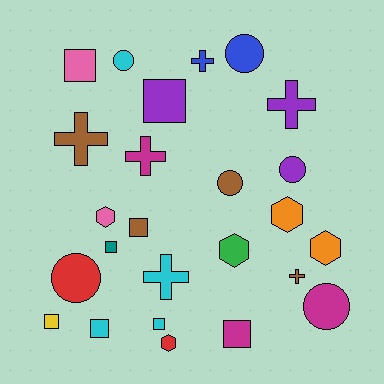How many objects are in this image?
There are 25 objects.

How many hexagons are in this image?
There are 5 hexagons.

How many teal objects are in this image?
There is 1 teal object.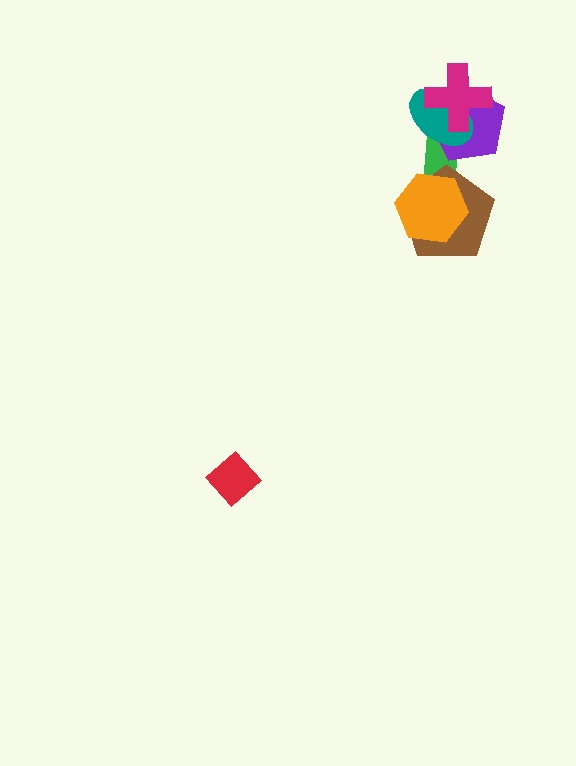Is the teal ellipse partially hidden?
Yes, it is partially covered by another shape.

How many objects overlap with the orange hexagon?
2 objects overlap with the orange hexagon.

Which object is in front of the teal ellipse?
The magenta cross is in front of the teal ellipse.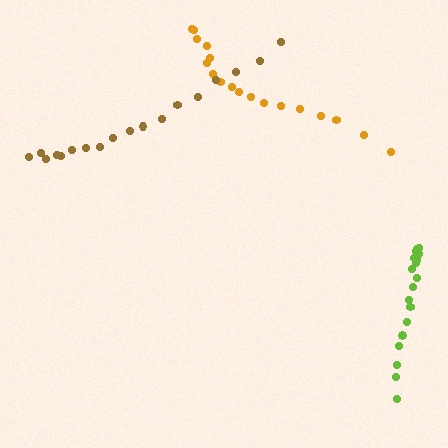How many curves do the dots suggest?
There are 3 distinct paths.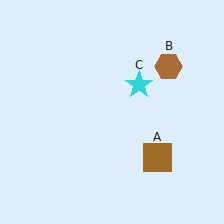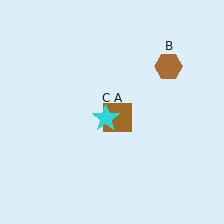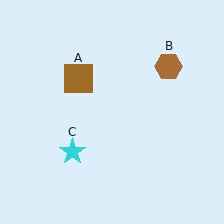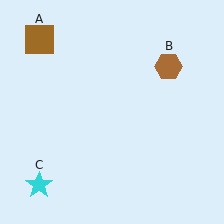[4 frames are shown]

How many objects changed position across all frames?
2 objects changed position: brown square (object A), cyan star (object C).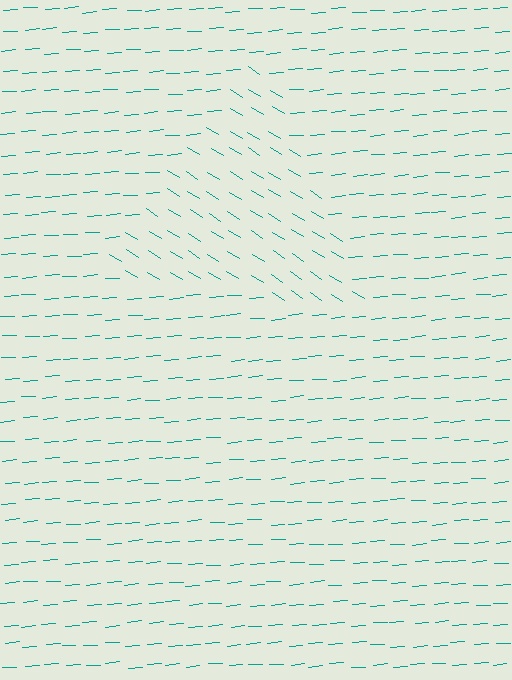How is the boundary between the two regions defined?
The boundary is defined purely by a change in line orientation (approximately 37 degrees difference). All lines are the same color and thickness.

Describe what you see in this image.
The image is filled with small teal line segments. A triangle region in the image has lines oriented differently from the surrounding lines, creating a visible texture boundary.